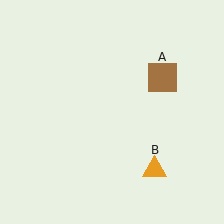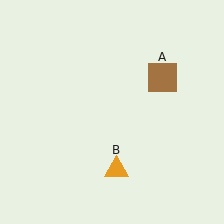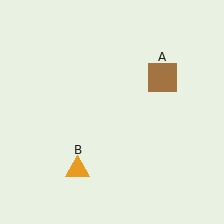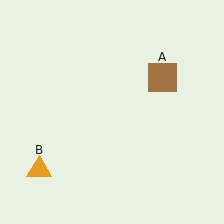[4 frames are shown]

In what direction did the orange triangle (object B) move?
The orange triangle (object B) moved left.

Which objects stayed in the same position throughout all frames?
Brown square (object A) remained stationary.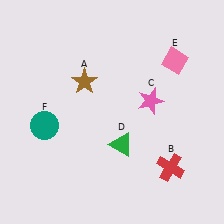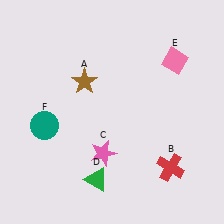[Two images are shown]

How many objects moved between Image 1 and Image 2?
2 objects moved between the two images.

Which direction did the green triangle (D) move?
The green triangle (D) moved down.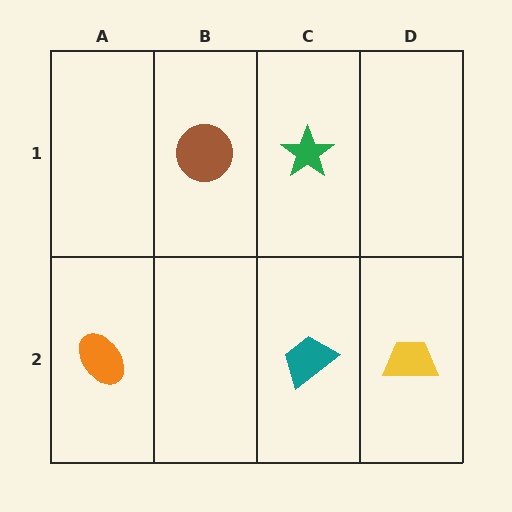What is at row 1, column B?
A brown circle.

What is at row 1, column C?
A green star.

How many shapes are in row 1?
2 shapes.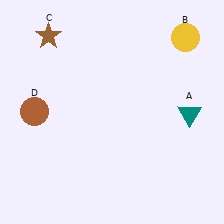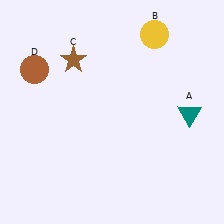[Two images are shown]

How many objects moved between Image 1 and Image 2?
3 objects moved between the two images.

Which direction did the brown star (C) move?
The brown star (C) moved right.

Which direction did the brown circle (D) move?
The brown circle (D) moved up.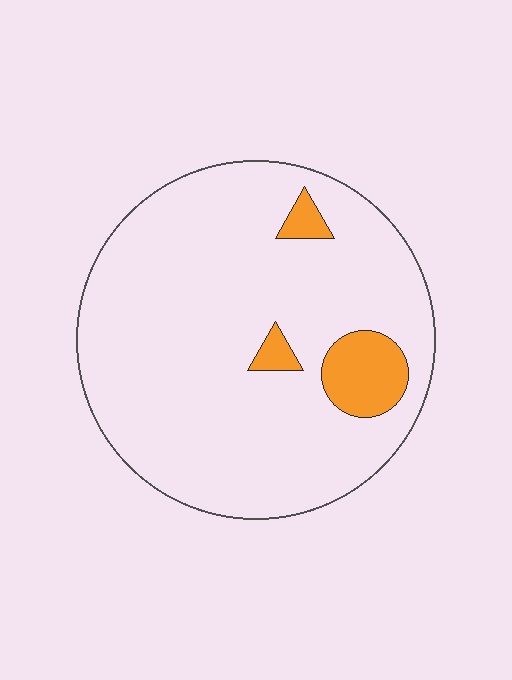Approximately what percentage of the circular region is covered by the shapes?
Approximately 10%.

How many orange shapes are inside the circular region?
3.